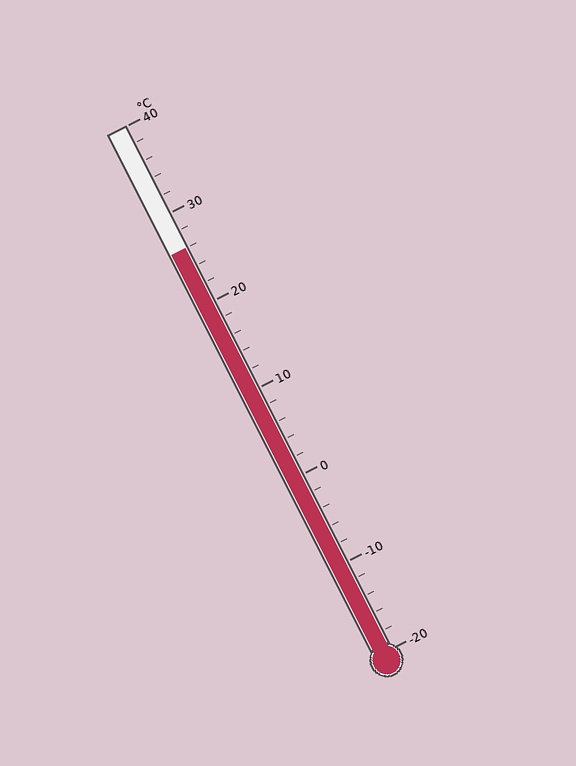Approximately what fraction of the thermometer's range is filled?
The thermometer is filled to approximately 75% of its range.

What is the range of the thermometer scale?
The thermometer scale ranges from -20°C to 40°C.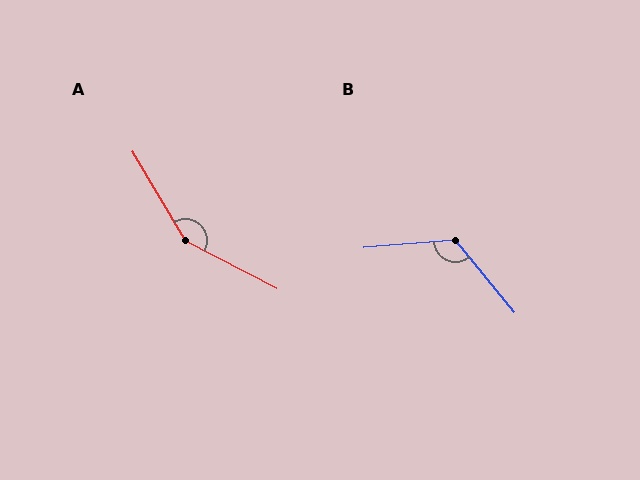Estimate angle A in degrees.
Approximately 148 degrees.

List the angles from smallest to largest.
B (125°), A (148°).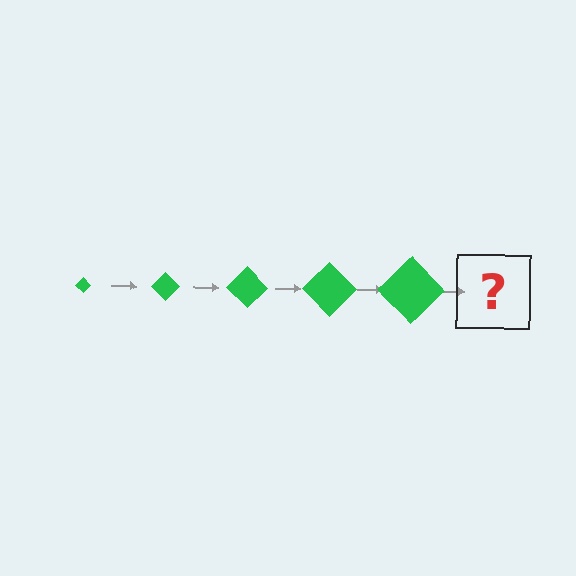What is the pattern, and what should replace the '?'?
The pattern is that the diamond gets progressively larger each step. The '?' should be a green diamond, larger than the previous one.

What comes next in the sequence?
The next element should be a green diamond, larger than the previous one.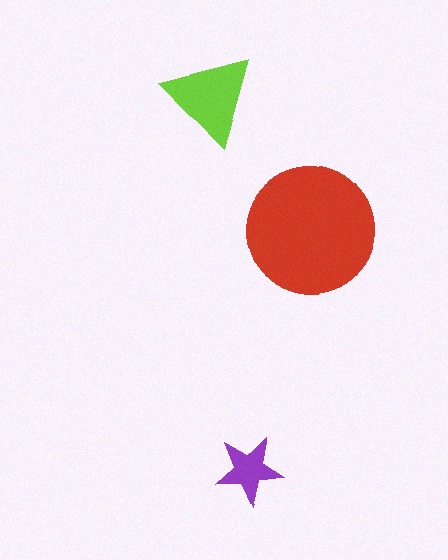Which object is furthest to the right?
The red circle is rightmost.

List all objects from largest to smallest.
The red circle, the lime triangle, the purple star.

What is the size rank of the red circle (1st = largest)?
1st.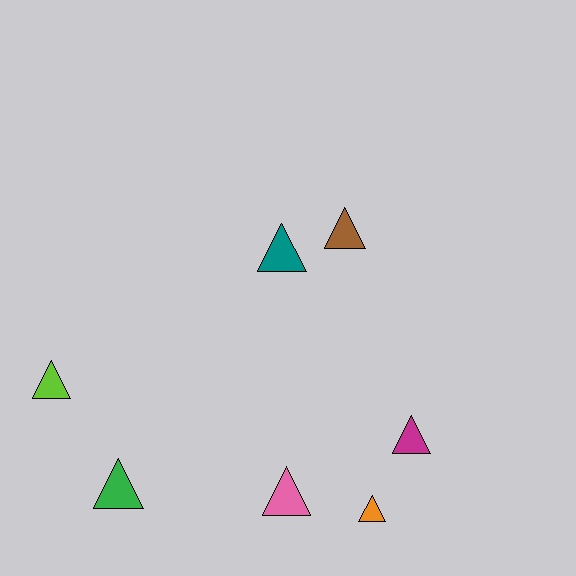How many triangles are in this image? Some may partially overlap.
There are 7 triangles.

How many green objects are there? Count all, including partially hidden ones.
There is 1 green object.